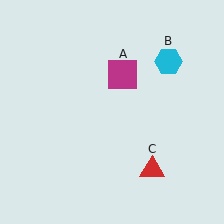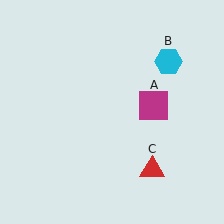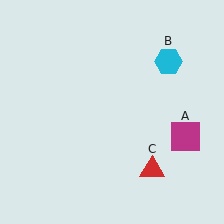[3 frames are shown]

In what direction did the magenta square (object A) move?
The magenta square (object A) moved down and to the right.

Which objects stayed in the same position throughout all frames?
Cyan hexagon (object B) and red triangle (object C) remained stationary.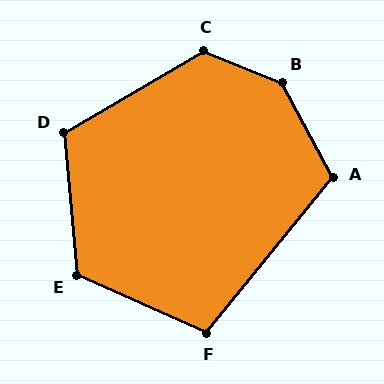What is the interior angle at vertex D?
Approximately 115 degrees (obtuse).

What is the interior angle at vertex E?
Approximately 120 degrees (obtuse).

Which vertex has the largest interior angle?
B, at approximately 140 degrees.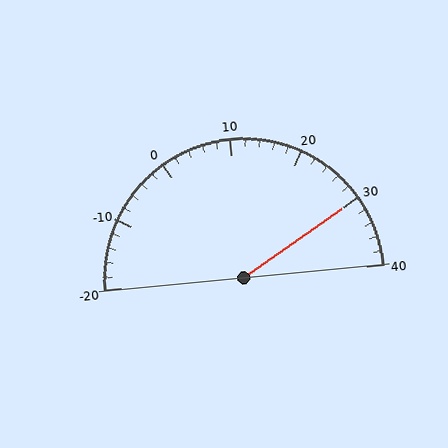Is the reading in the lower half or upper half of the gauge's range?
The reading is in the upper half of the range (-20 to 40).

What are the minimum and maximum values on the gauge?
The gauge ranges from -20 to 40.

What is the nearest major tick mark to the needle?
The nearest major tick mark is 30.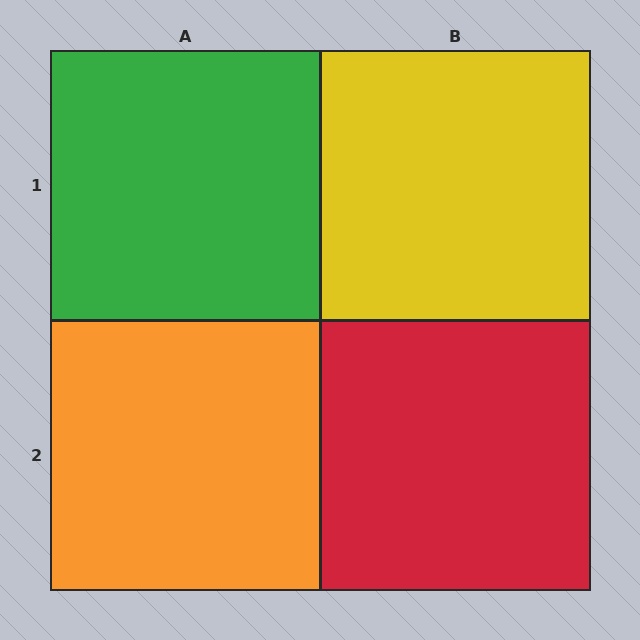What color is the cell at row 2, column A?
Orange.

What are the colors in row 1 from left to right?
Green, yellow.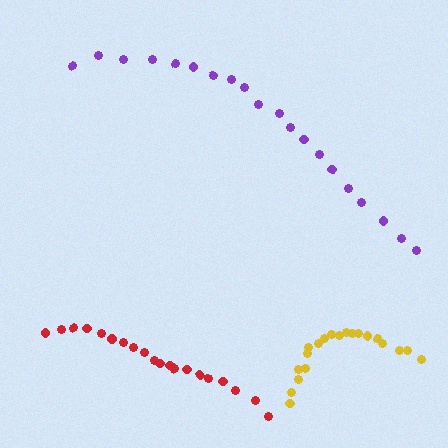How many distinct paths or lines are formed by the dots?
There are 3 distinct paths.